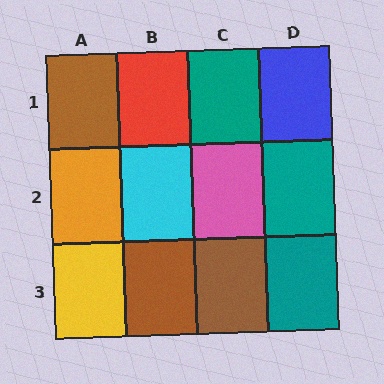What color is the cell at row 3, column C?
Brown.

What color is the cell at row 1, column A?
Brown.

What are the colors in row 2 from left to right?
Orange, cyan, pink, teal.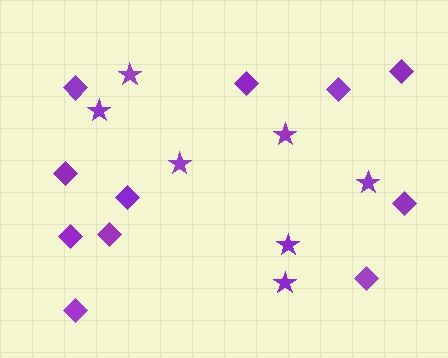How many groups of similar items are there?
There are 2 groups: one group of diamonds (11) and one group of stars (7).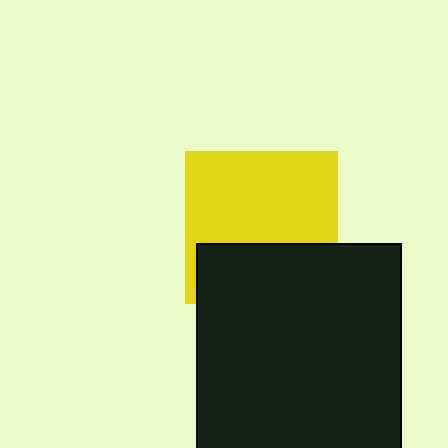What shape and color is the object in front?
The object in front is a black rectangle.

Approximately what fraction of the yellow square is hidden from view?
Roughly 37% of the yellow square is hidden behind the black rectangle.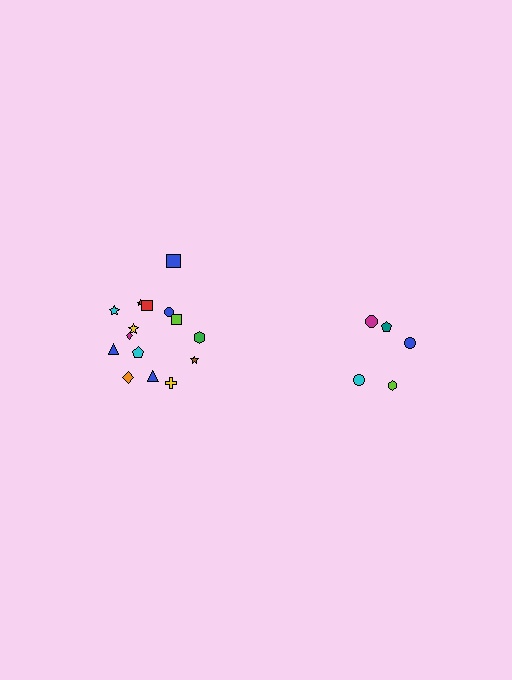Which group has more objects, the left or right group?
The left group.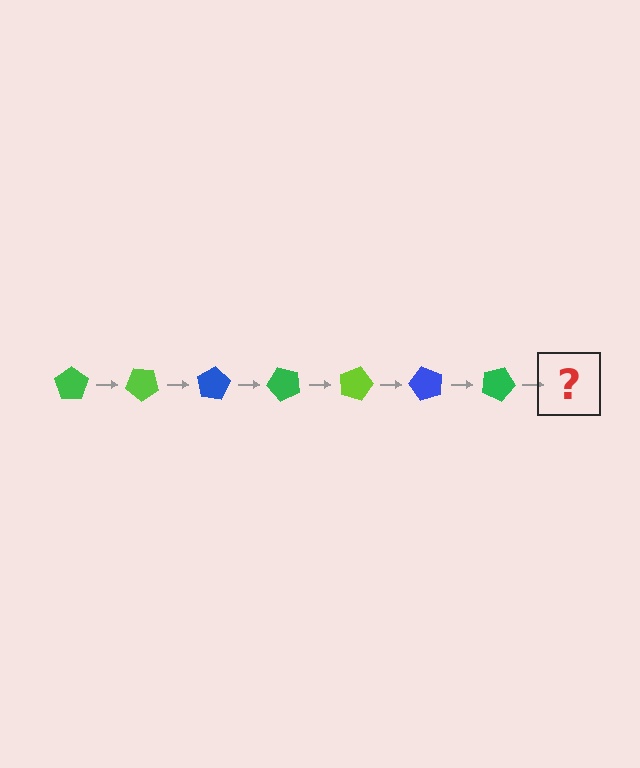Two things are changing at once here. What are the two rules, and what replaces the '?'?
The two rules are that it rotates 40 degrees each step and the color cycles through green, lime, and blue. The '?' should be a lime pentagon, rotated 280 degrees from the start.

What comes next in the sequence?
The next element should be a lime pentagon, rotated 280 degrees from the start.